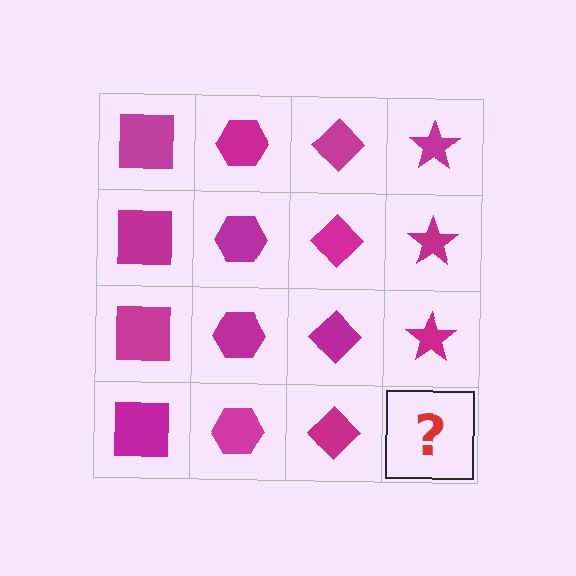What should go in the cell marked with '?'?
The missing cell should contain a magenta star.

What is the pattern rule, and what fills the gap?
The rule is that each column has a consistent shape. The gap should be filled with a magenta star.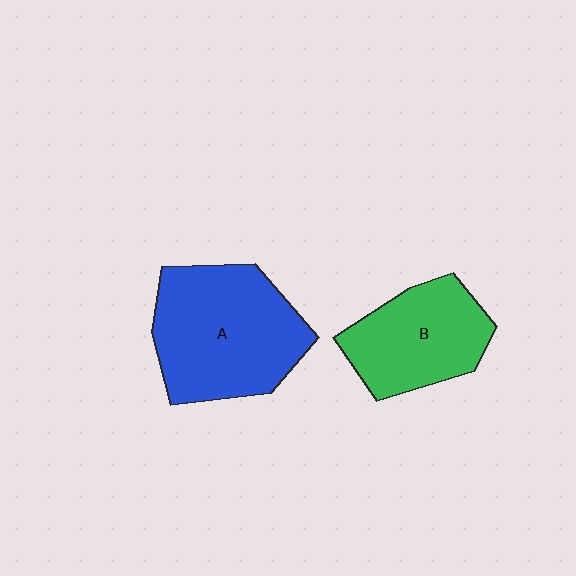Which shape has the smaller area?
Shape B (green).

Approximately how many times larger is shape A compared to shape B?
Approximately 1.4 times.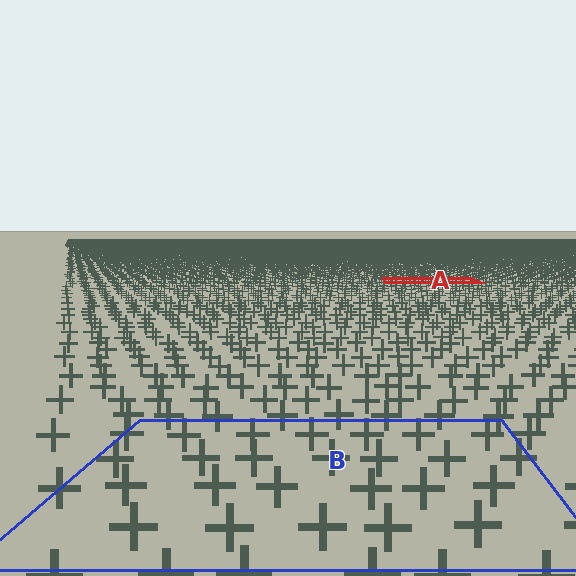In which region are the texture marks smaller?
The texture marks are smaller in region A, because it is farther away.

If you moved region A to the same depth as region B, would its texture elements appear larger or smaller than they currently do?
They would appear larger. At a closer depth, the same texture elements are projected at a bigger on-screen size.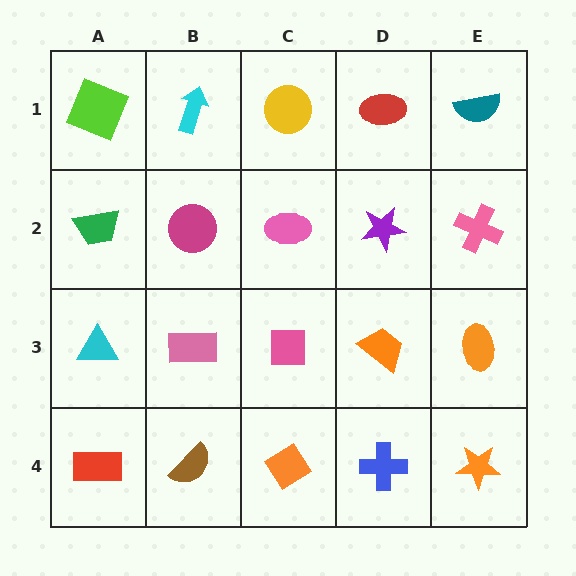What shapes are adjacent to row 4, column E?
An orange ellipse (row 3, column E), a blue cross (row 4, column D).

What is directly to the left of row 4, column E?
A blue cross.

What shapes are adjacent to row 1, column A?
A green trapezoid (row 2, column A), a cyan arrow (row 1, column B).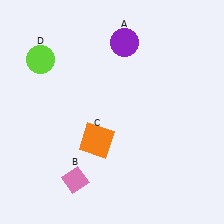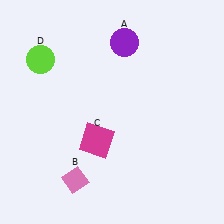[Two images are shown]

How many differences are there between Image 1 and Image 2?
There is 1 difference between the two images.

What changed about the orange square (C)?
In Image 1, C is orange. In Image 2, it changed to magenta.